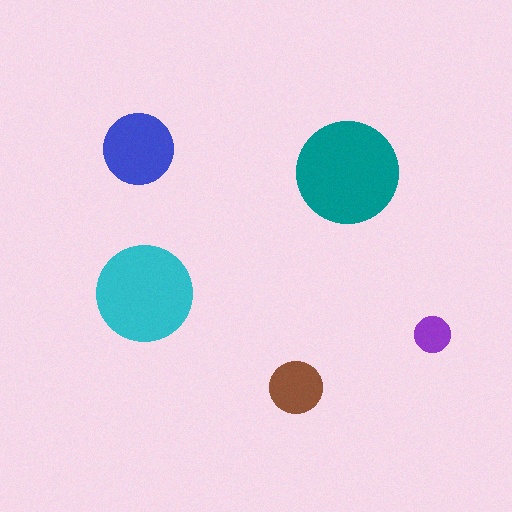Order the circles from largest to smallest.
the teal one, the cyan one, the blue one, the brown one, the purple one.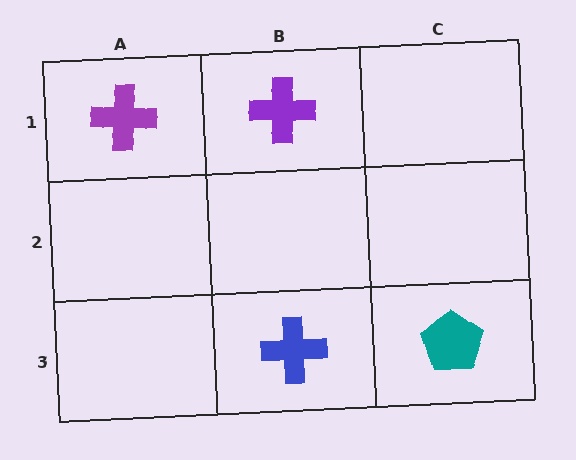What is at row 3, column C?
A teal pentagon.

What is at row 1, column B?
A purple cross.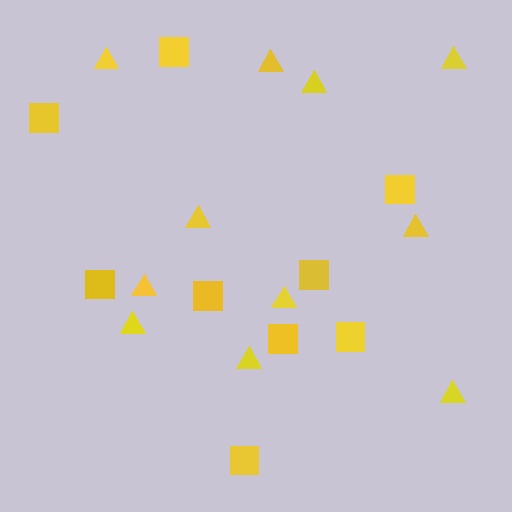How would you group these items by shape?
There are 2 groups: one group of triangles (11) and one group of squares (9).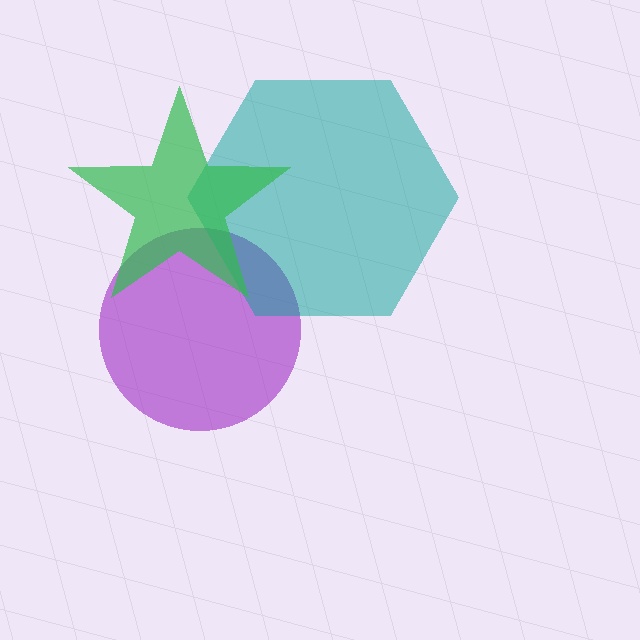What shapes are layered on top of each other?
The layered shapes are: a purple circle, a teal hexagon, a green star.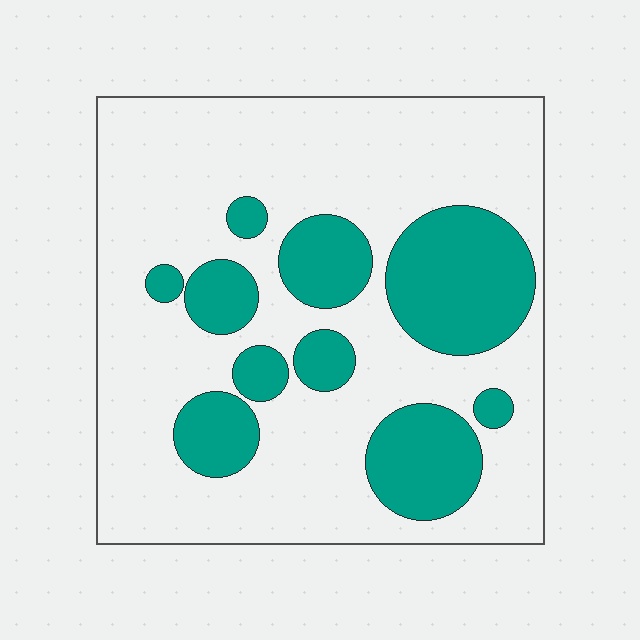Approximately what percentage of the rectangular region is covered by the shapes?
Approximately 30%.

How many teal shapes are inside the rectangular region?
10.